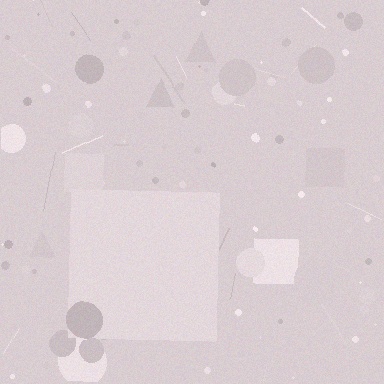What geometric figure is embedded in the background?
A square is embedded in the background.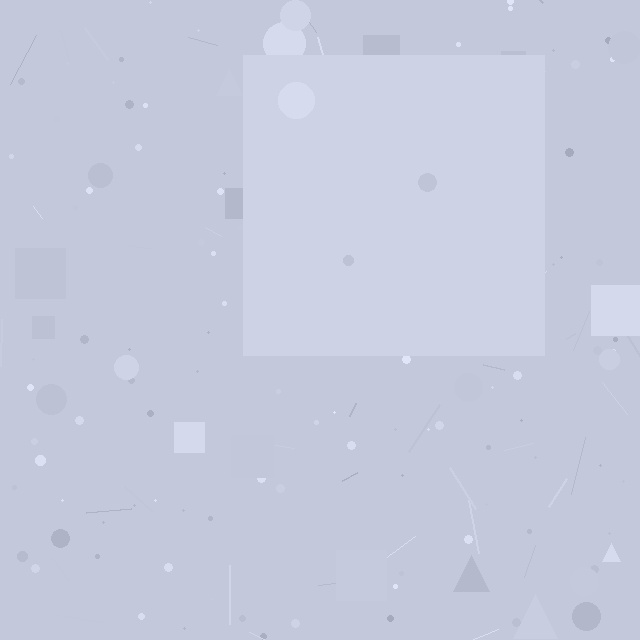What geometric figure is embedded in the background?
A square is embedded in the background.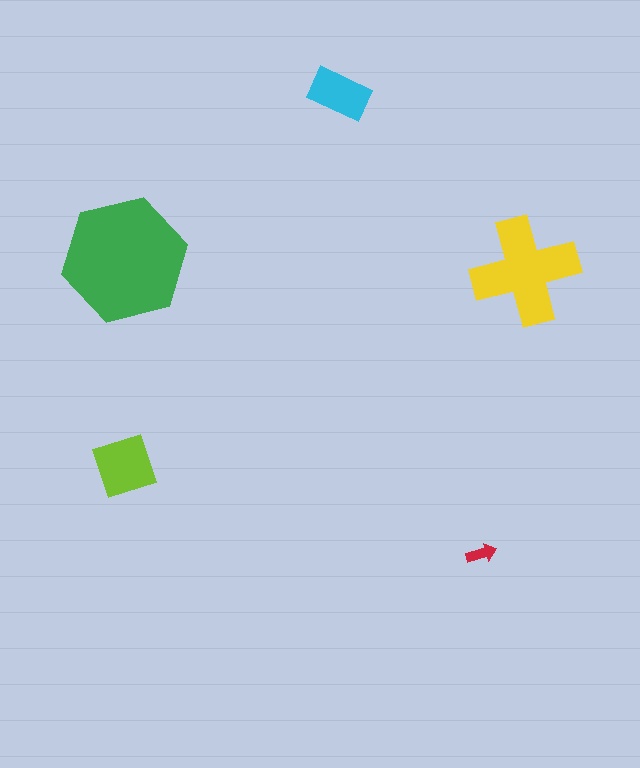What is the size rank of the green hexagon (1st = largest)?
1st.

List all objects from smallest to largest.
The red arrow, the cyan rectangle, the lime diamond, the yellow cross, the green hexagon.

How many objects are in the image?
There are 5 objects in the image.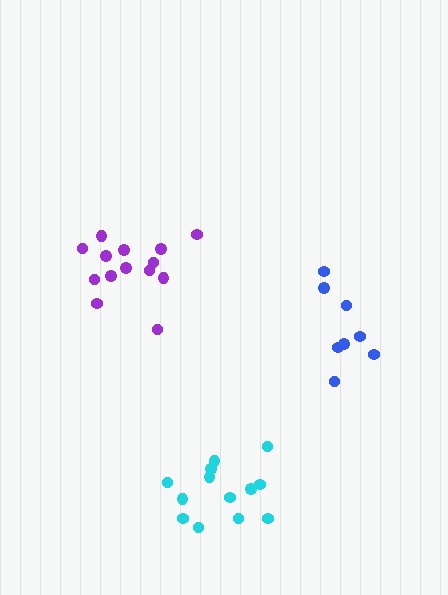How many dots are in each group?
Group 1: 13 dots, Group 2: 8 dots, Group 3: 14 dots (35 total).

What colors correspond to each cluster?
The clusters are colored: cyan, blue, purple.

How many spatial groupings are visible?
There are 3 spatial groupings.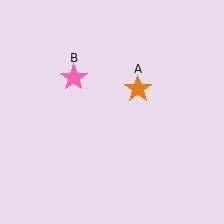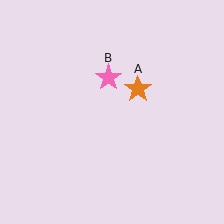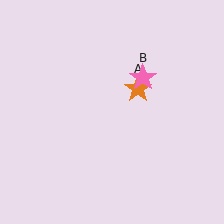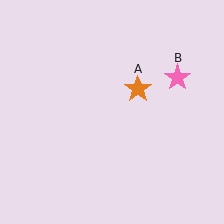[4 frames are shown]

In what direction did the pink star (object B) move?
The pink star (object B) moved right.